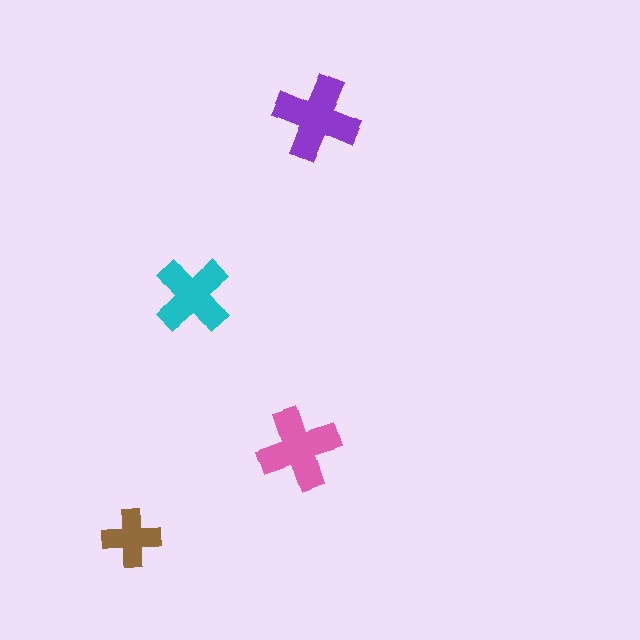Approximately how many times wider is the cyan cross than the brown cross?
About 1.5 times wider.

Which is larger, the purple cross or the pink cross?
The purple one.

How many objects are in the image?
There are 4 objects in the image.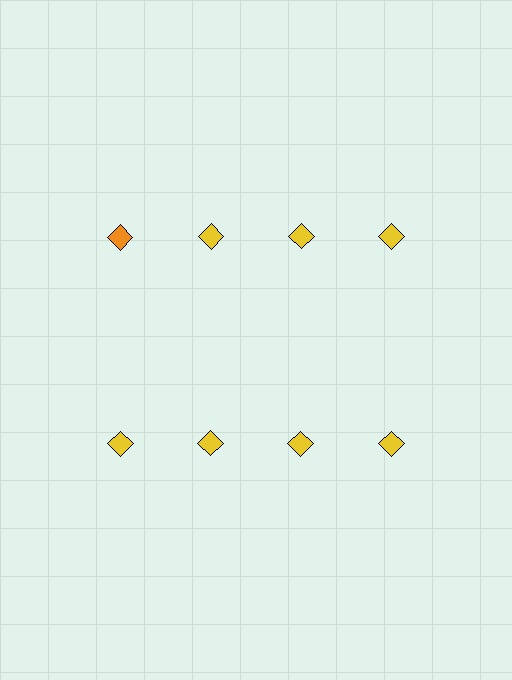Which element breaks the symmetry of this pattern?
The orange diamond in the top row, leftmost column breaks the symmetry. All other shapes are yellow diamonds.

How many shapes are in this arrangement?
There are 8 shapes arranged in a grid pattern.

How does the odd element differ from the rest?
It has a different color: orange instead of yellow.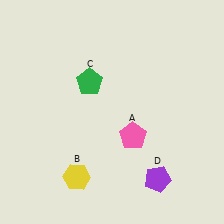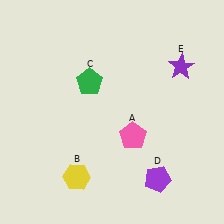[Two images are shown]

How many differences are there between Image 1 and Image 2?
There is 1 difference between the two images.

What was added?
A purple star (E) was added in Image 2.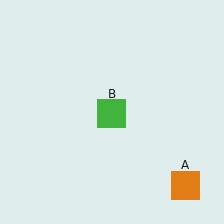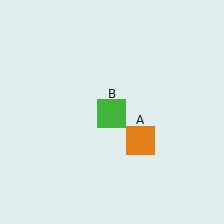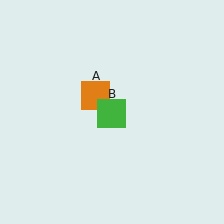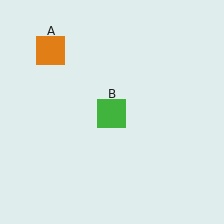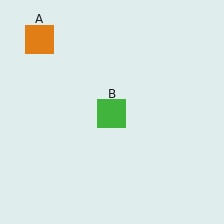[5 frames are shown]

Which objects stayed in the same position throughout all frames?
Green square (object B) remained stationary.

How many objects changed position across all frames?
1 object changed position: orange square (object A).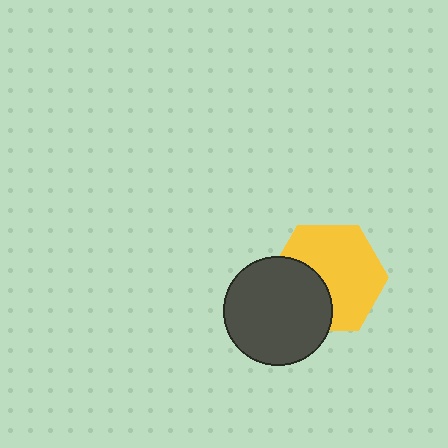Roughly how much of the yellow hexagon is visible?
Most of it is visible (roughly 66%).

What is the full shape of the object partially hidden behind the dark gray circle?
The partially hidden object is a yellow hexagon.